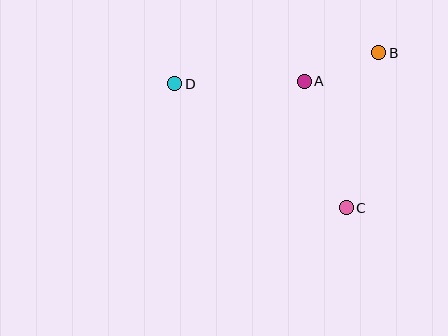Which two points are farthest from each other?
Points C and D are farthest from each other.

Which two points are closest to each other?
Points A and B are closest to each other.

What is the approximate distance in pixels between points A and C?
The distance between A and C is approximately 133 pixels.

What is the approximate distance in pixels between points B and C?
The distance between B and C is approximately 158 pixels.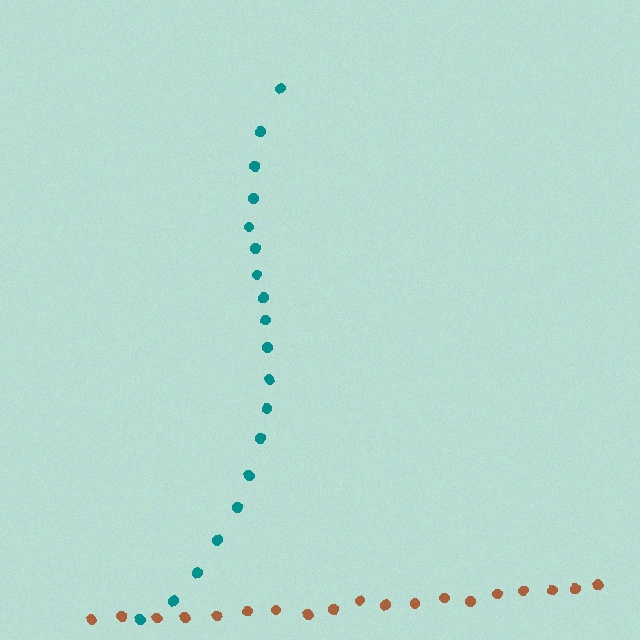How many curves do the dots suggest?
There are 2 distinct paths.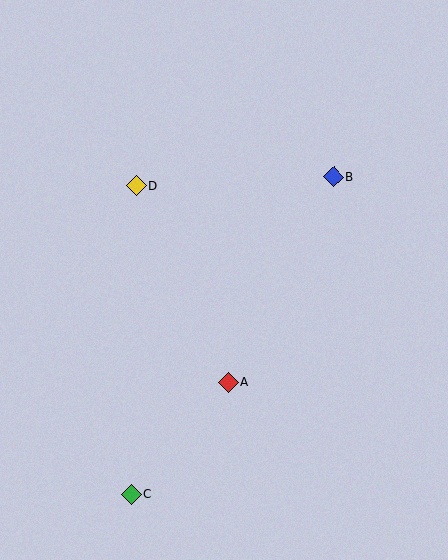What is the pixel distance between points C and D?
The distance between C and D is 308 pixels.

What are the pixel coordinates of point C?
Point C is at (131, 494).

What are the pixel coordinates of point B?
Point B is at (333, 177).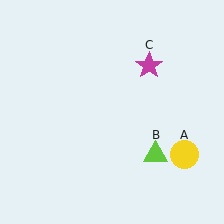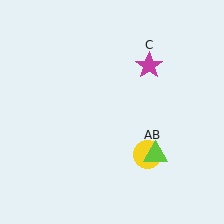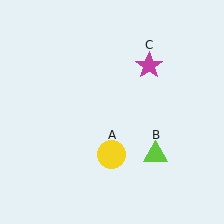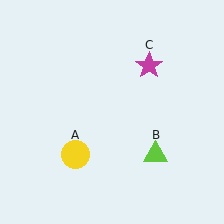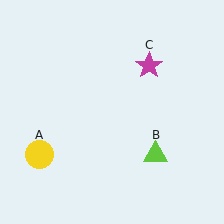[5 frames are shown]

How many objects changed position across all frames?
1 object changed position: yellow circle (object A).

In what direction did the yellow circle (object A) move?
The yellow circle (object A) moved left.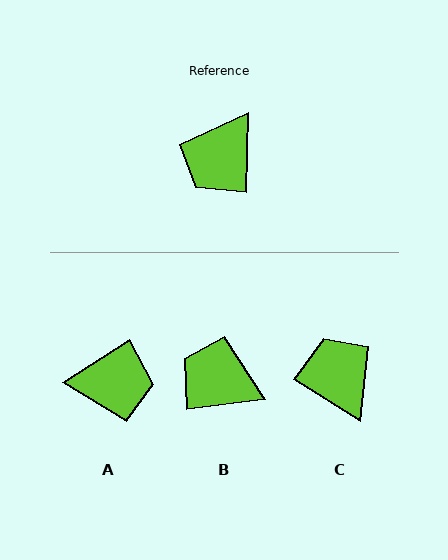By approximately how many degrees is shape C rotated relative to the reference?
Approximately 121 degrees clockwise.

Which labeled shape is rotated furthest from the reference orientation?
A, about 124 degrees away.